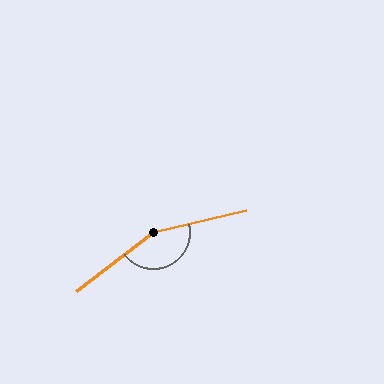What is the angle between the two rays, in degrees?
Approximately 156 degrees.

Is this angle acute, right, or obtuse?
It is obtuse.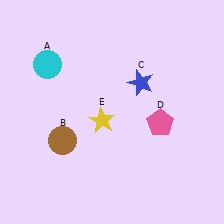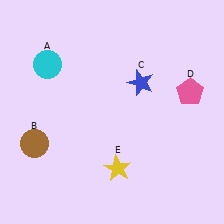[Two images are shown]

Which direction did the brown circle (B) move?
The brown circle (B) moved left.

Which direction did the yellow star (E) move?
The yellow star (E) moved down.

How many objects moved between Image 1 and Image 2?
3 objects moved between the two images.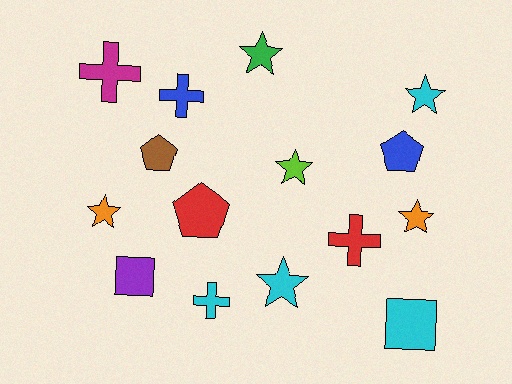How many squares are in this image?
There are 2 squares.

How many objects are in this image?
There are 15 objects.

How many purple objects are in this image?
There is 1 purple object.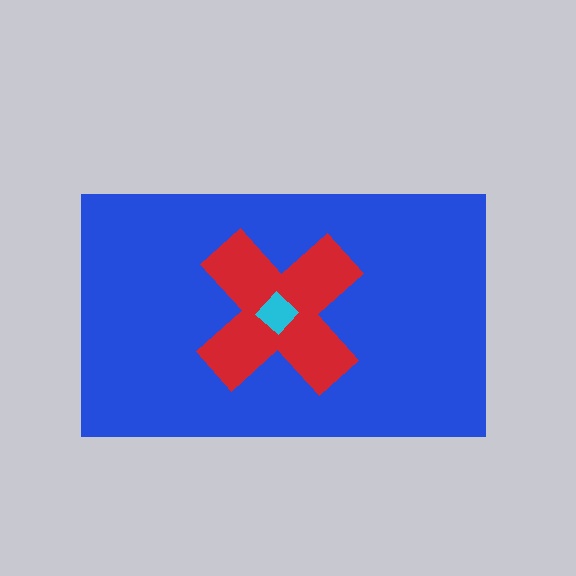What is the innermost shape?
The cyan diamond.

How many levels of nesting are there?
3.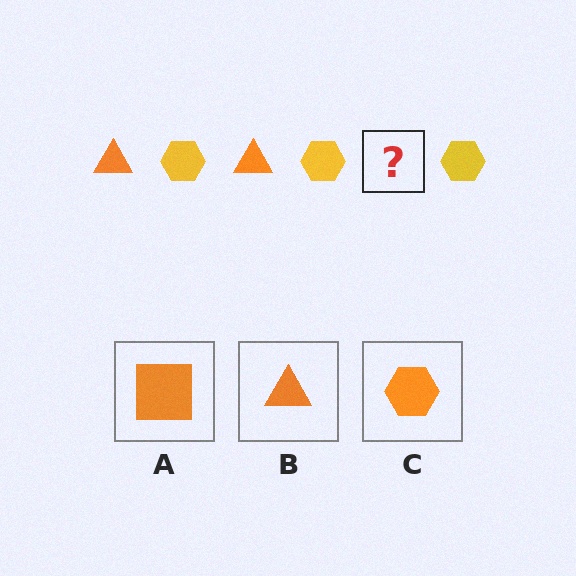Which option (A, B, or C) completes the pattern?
B.